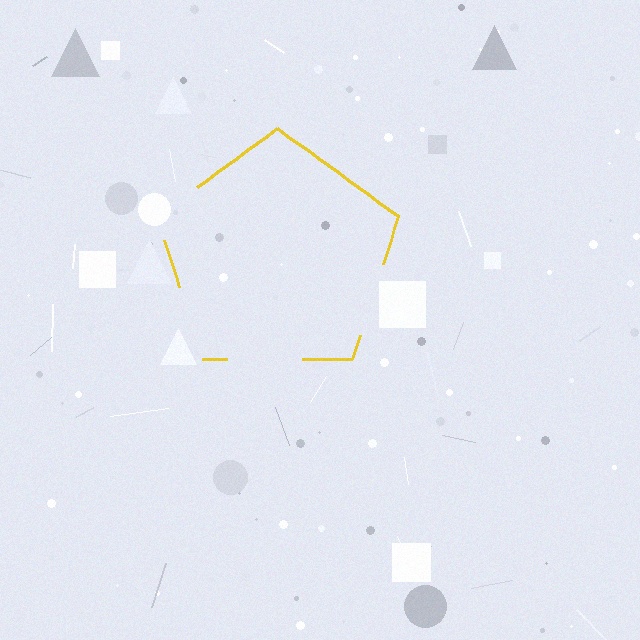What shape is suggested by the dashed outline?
The dashed outline suggests a pentagon.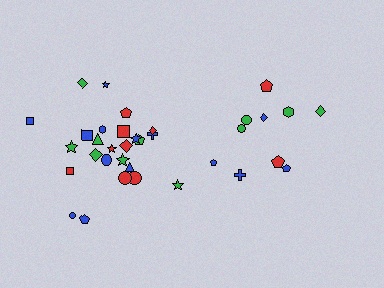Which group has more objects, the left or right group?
The left group.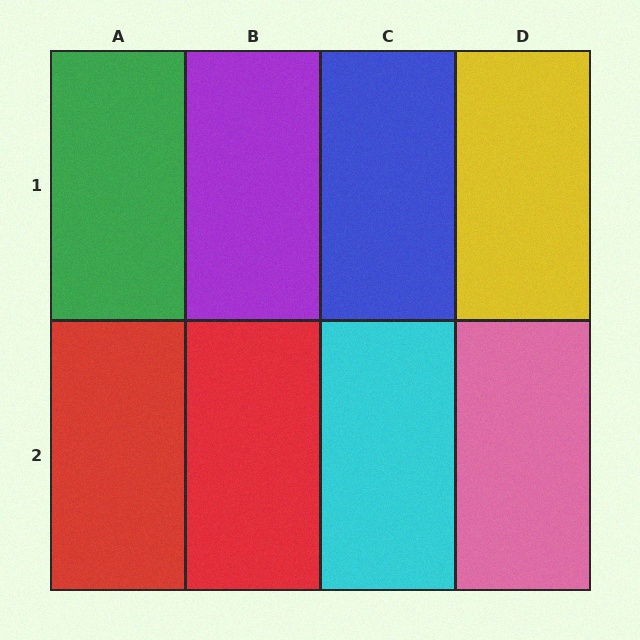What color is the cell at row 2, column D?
Pink.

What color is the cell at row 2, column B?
Red.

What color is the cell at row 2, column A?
Red.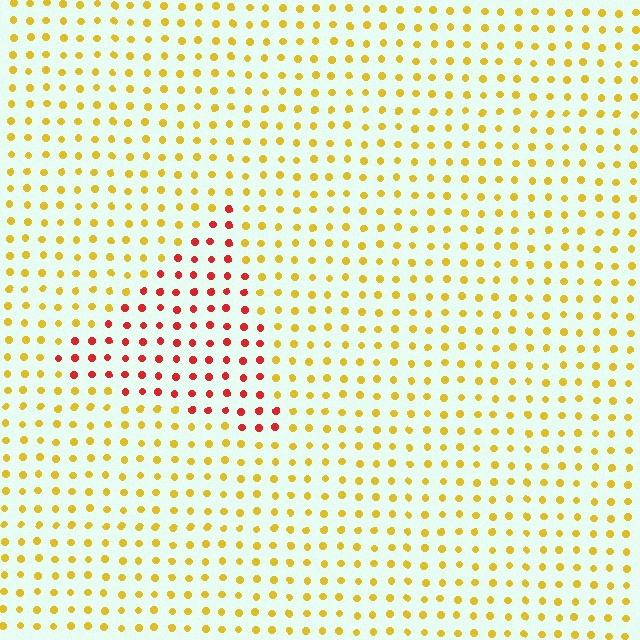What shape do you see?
I see a triangle.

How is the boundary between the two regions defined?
The boundary is defined purely by a slight shift in hue (about 52 degrees). Spacing, size, and orientation are identical on both sides.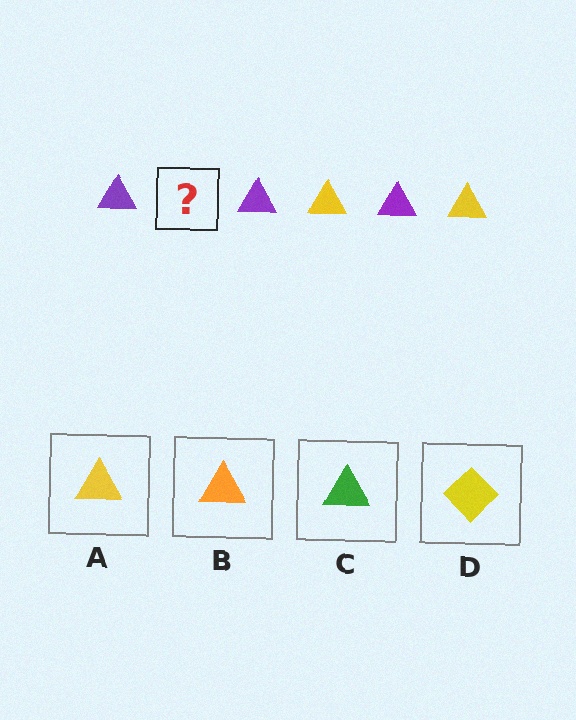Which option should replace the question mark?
Option A.